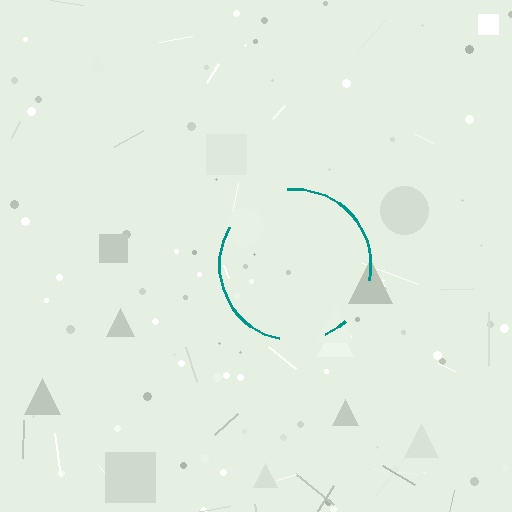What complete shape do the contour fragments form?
The contour fragments form a circle.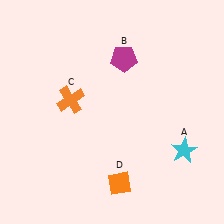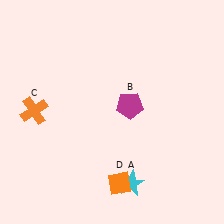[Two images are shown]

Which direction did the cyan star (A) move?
The cyan star (A) moved left.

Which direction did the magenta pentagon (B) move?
The magenta pentagon (B) moved down.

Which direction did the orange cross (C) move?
The orange cross (C) moved left.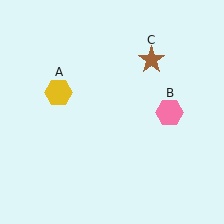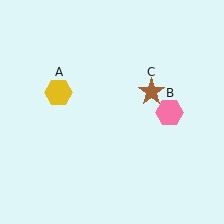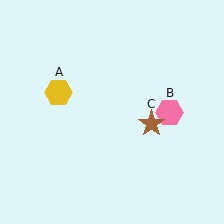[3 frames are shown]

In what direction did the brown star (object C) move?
The brown star (object C) moved down.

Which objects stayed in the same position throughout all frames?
Yellow hexagon (object A) and pink hexagon (object B) remained stationary.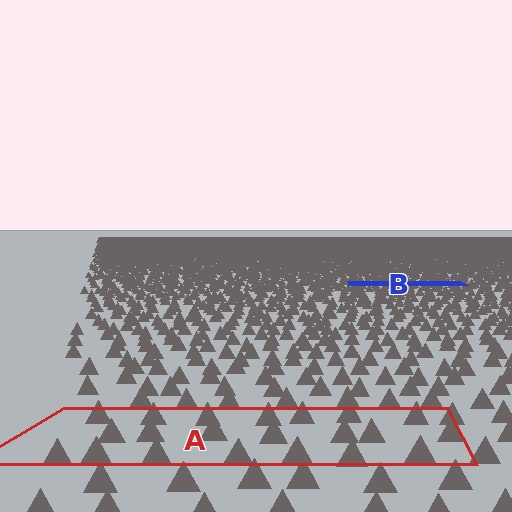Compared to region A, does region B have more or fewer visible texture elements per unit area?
Region B has more texture elements per unit area — they are packed more densely because it is farther away.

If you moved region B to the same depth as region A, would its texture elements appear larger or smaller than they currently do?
They would appear larger. At a closer depth, the same texture elements are projected at a bigger on-screen size.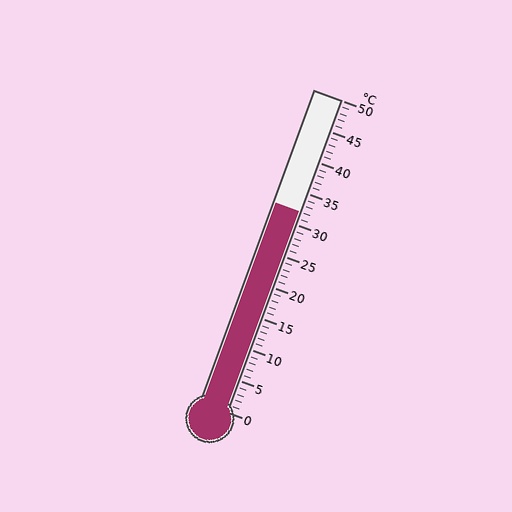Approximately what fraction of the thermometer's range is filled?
The thermometer is filled to approximately 65% of its range.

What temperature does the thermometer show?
The thermometer shows approximately 32°C.